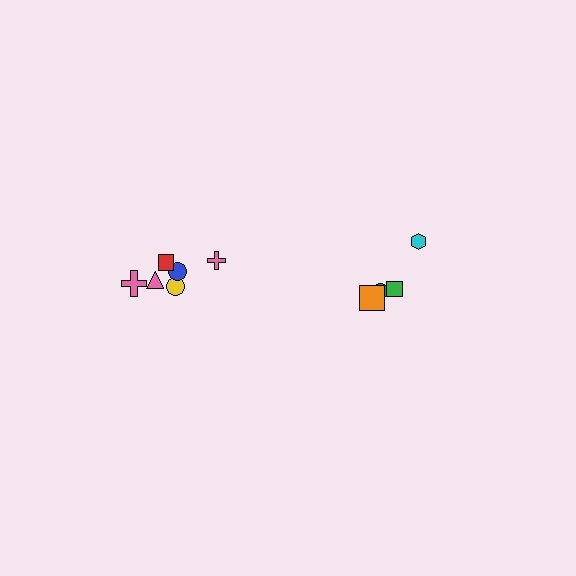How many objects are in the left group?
There are 6 objects.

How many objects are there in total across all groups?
There are 10 objects.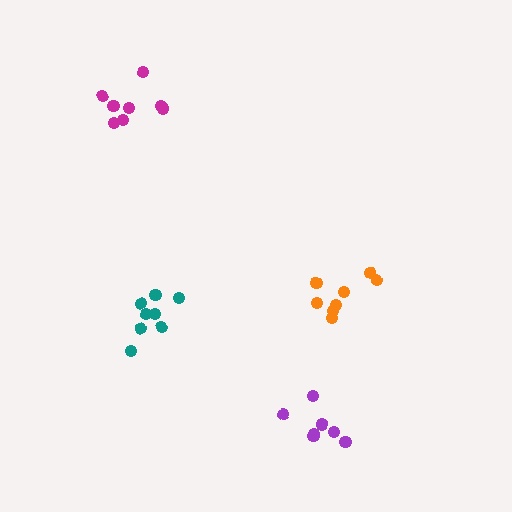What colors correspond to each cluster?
The clusters are colored: purple, orange, teal, magenta.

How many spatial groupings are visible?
There are 4 spatial groupings.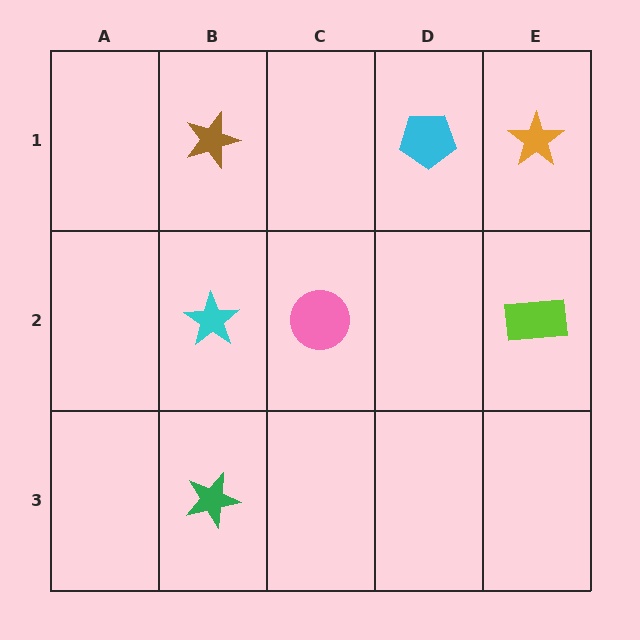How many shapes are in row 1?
3 shapes.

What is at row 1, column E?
An orange star.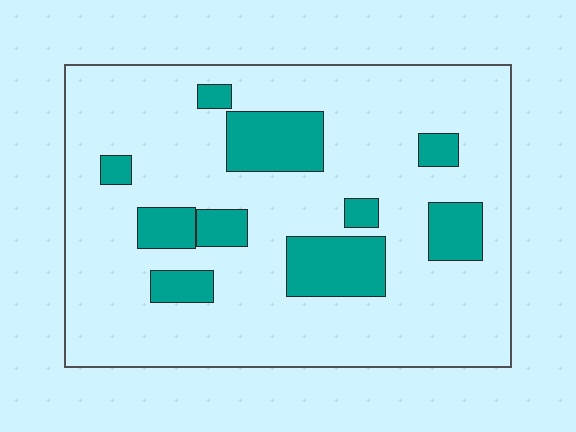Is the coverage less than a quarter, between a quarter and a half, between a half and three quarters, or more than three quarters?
Less than a quarter.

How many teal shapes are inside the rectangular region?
10.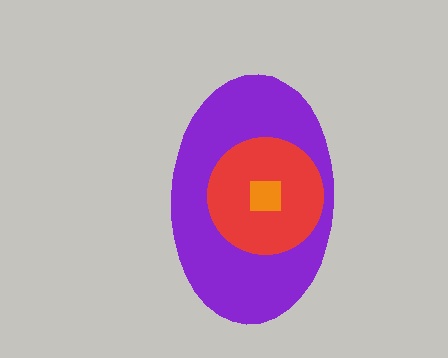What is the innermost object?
The orange square.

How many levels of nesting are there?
3.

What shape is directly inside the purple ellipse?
The red circle.